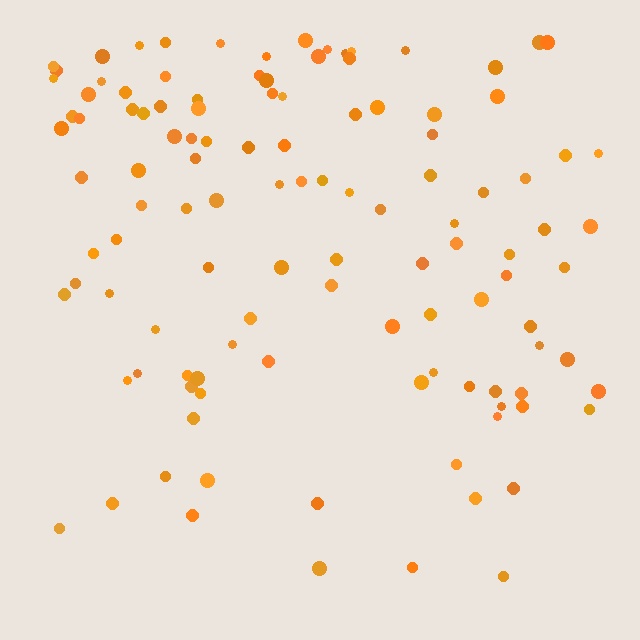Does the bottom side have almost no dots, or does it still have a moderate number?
Still a moderate number, just noticeably fewer than the top.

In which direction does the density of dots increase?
From bottom to top, with the top side densest.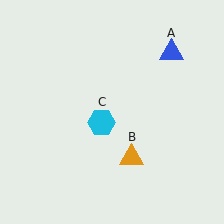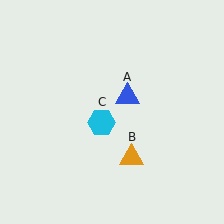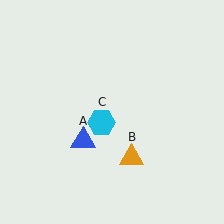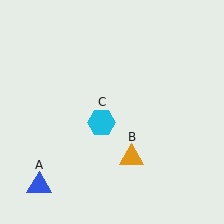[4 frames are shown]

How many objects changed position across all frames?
1 object changed position: blue triangle (object A).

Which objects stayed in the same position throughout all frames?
Orange triangle (object B) and cyan hexagon (object C) remained stationary.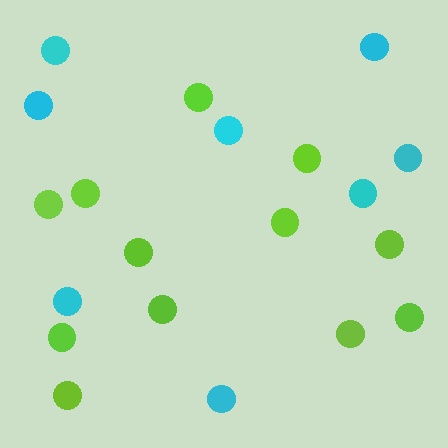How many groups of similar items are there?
There are 2 groups: one group of cyan circles (8) and one group of lime circles (12).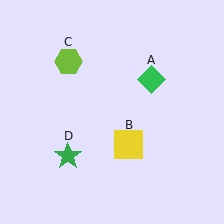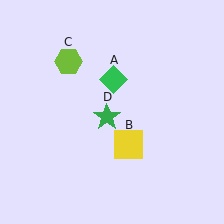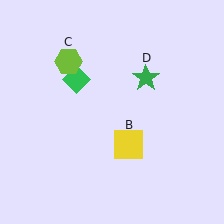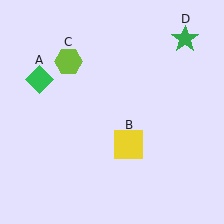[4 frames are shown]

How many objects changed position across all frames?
2 objects changed position: green diamond (object A), green star (object D).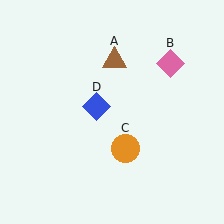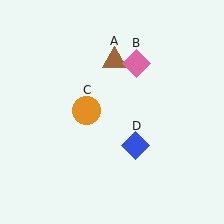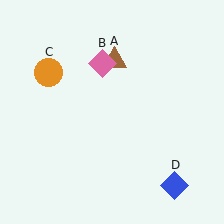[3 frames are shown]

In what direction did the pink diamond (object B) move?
The pink diamond (object B) moved left.